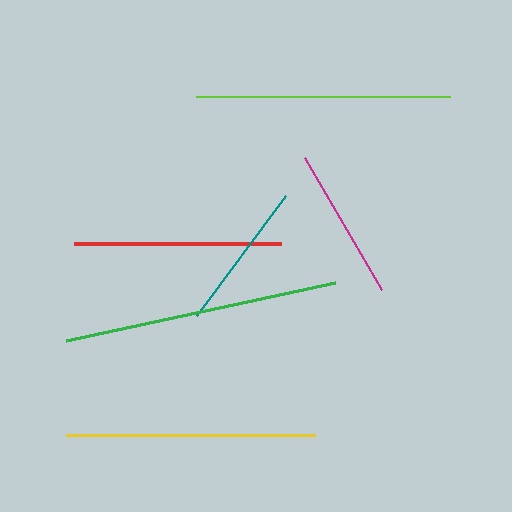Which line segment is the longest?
The green line is the longest at approximately 274 pixels.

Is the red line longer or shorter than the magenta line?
The red line is longer than the magenta line.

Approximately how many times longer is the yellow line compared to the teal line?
The yellow line is approximately 1.7 times the length of the teal line.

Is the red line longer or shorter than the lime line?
The lime line is longer than the red line.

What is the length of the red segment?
The red segment is approximately 207 pixels long.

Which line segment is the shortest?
The teal line is the shortest at approximately 150 pixels.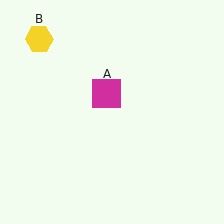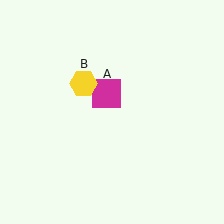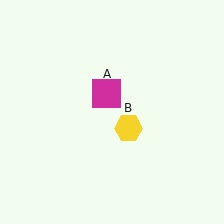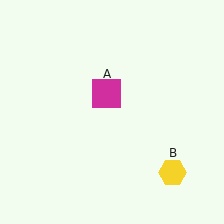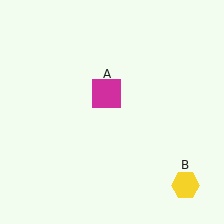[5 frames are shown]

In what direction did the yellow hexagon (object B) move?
The yellow hexagon (object B) moved down and to the right.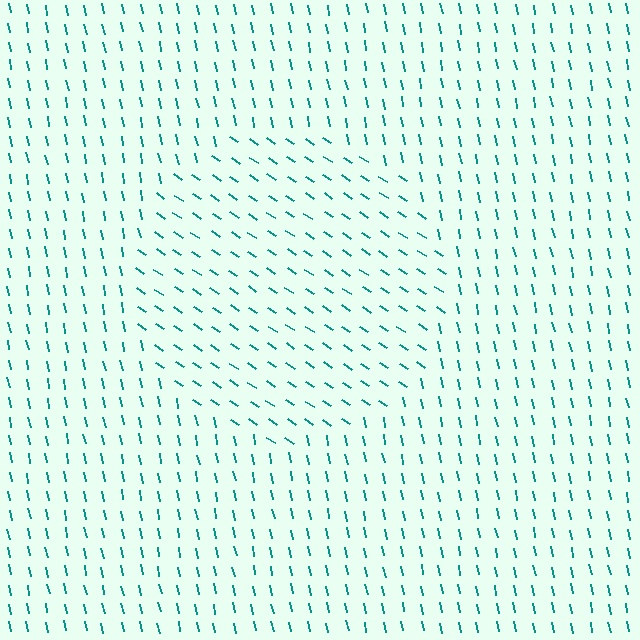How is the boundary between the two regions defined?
The boundary is defined purely by a change in line orientation (approximately 45 degrees difference). All lines are the same color and thickness.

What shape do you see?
I see a circle.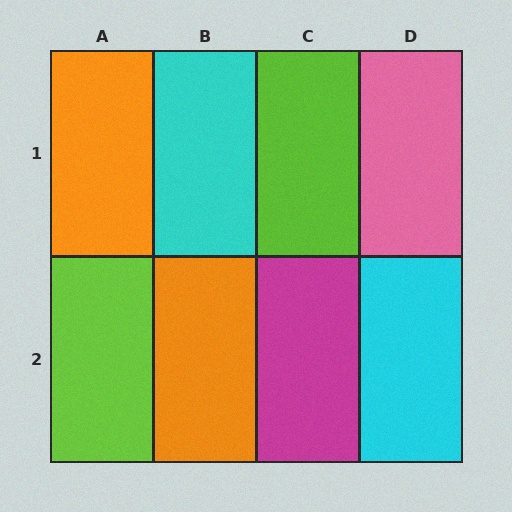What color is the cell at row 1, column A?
Orange.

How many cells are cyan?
2 cells are cyan.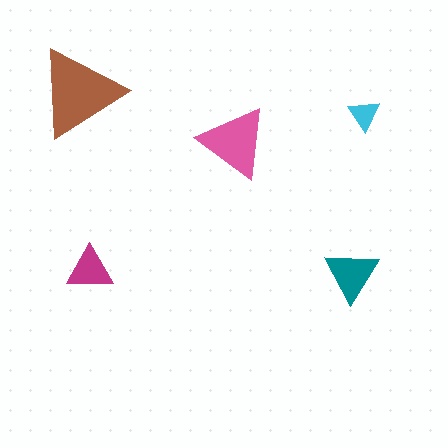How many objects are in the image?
There are 5 objects in the image.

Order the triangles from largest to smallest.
the brown one, the pink one, the teal one, the magenta one, the cyan one.